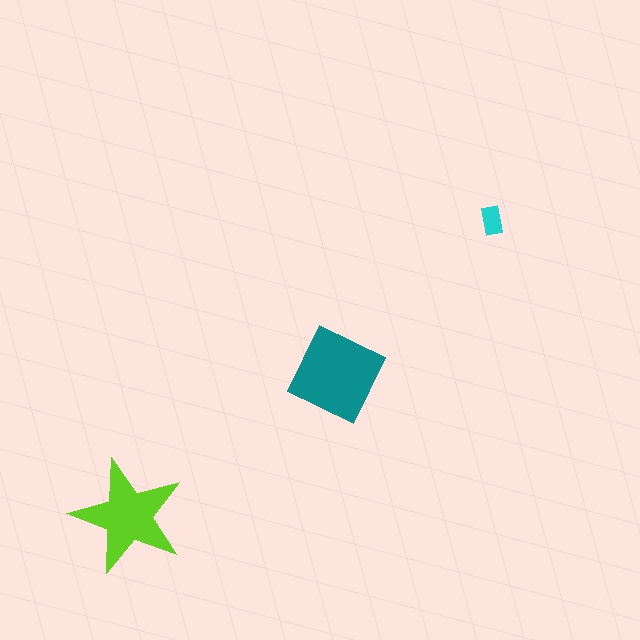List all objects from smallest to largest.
The cyan rectangle, the lime star, the teal diamond.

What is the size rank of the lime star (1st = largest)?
2nd.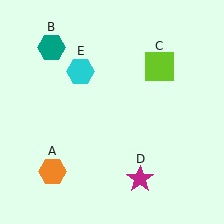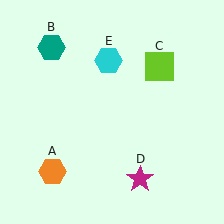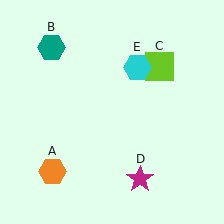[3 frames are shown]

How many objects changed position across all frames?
1 object changed position: cyan hexagon (object E).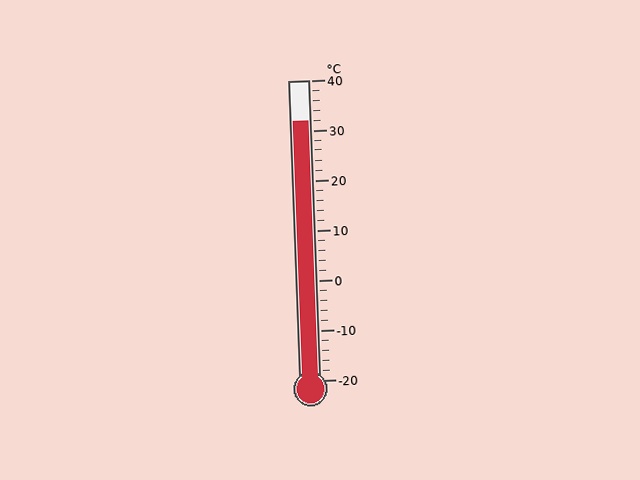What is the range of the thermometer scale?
The thermometer scale ranges from -20°C to 40°C.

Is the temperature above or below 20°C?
The temperature is above 20°C.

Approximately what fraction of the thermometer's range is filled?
The thermometer is filled to approximately 85% of its range.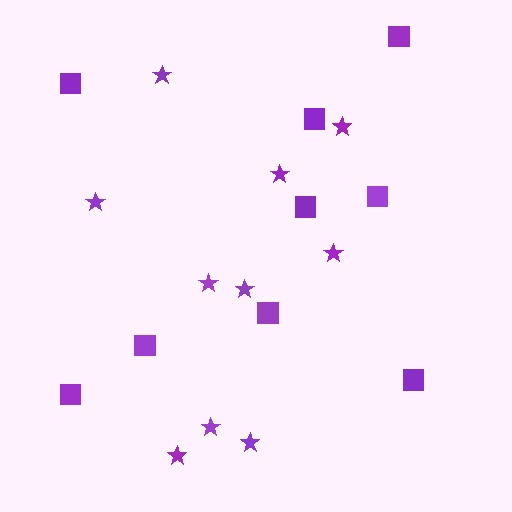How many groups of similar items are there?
There are 2 groups: one group of squares (9) and one group of stars (10).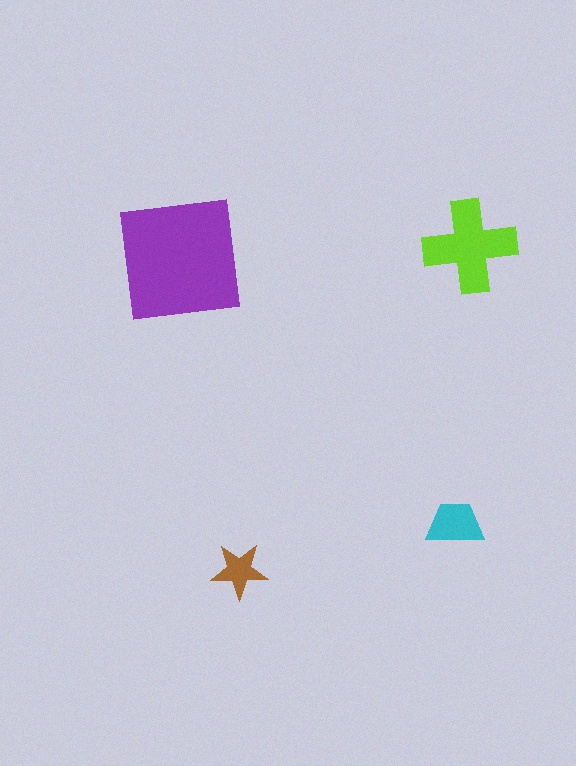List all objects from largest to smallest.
The purple square, the lime cross, the cyan trapezoid, the brown star.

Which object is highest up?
The lime cross is topmost.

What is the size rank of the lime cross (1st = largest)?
2nd.